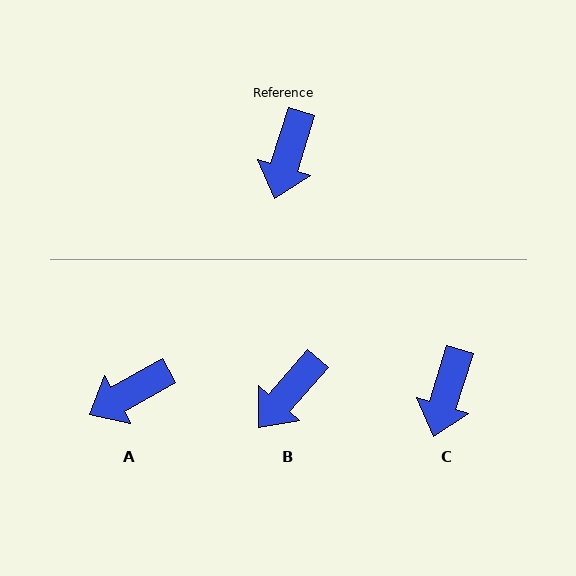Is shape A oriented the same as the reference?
No, it is off by about 44 degrees.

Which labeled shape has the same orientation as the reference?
C.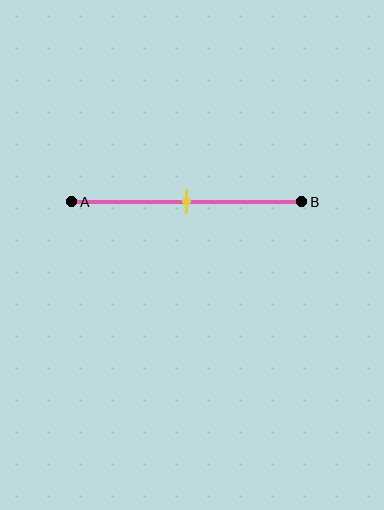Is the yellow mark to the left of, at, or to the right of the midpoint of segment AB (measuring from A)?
The yellow mark is approximately at the midpoint of segment AB.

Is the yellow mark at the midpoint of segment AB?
Yes, the mark is approximately at the midpoint.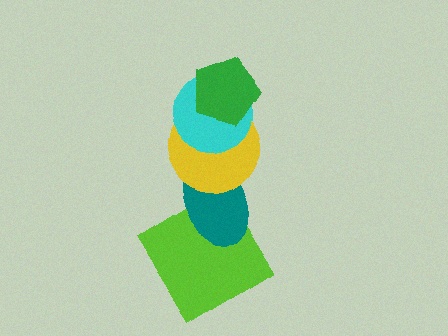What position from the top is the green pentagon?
The green pentagon is 1st from the top.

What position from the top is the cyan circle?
The cyan circle is 2nd from the top.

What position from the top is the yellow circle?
The yellow circle is 3rd from the top.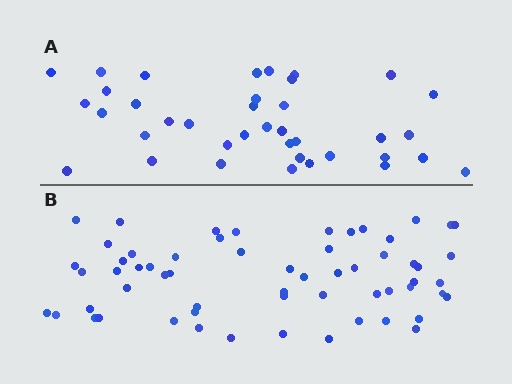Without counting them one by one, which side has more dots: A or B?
Region B (the bottom region) has more dots.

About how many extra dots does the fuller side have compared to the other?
Region B has approximately 20 more dots than region A.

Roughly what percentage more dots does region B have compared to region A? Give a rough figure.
About 60% more.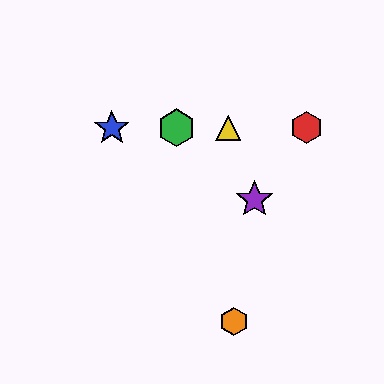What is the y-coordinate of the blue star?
The blue star is at y≈128.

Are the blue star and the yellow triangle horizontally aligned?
Yes, both are at y≈128.